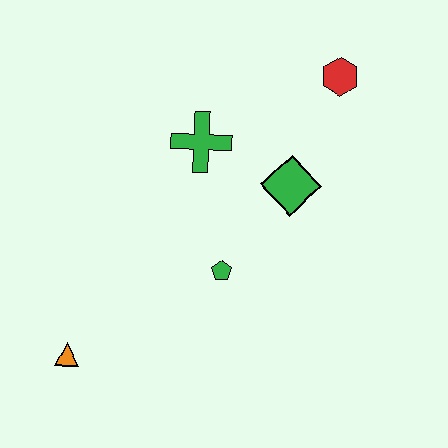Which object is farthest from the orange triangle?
The red hexagon is farthest from the orange triangle.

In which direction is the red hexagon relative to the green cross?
The red hexagon is to the right of the green cross.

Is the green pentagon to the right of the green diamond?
No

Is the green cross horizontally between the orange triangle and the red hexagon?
Yes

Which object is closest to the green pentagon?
The green diamond is closest to the green pentagon.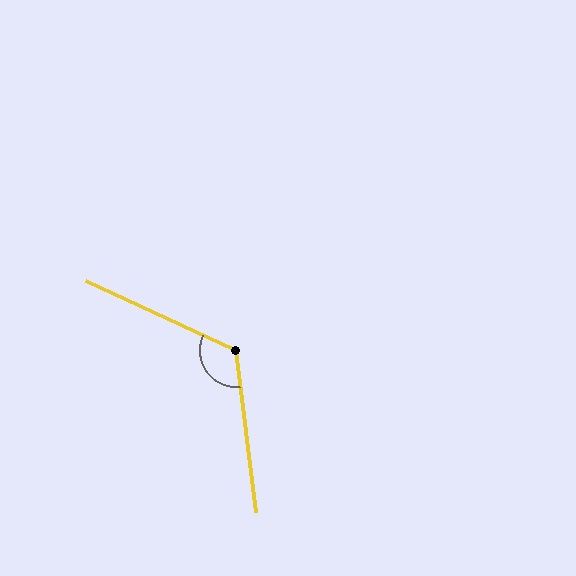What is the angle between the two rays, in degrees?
Approximately 121 degrees.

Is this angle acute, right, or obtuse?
It is obtuse.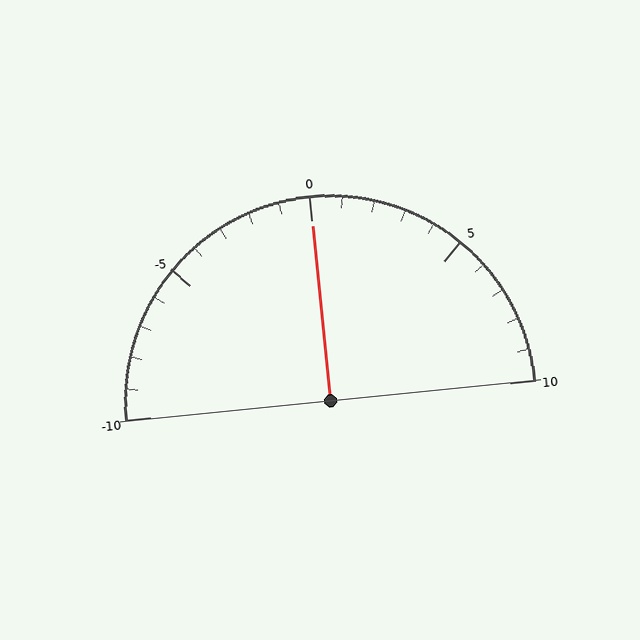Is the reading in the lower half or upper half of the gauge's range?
The reading is in the upper half of the range (-10 to 10).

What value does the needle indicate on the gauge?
The needle indicates approximately 0.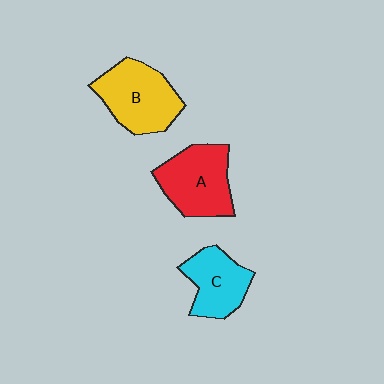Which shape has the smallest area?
Shape C (cyan).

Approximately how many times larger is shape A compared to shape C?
Approximately 1.3 times.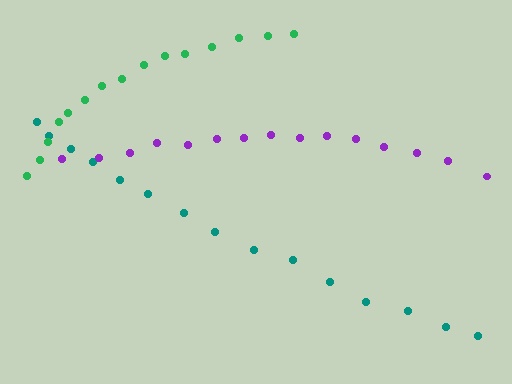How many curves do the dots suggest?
There are 3 distinct paths.